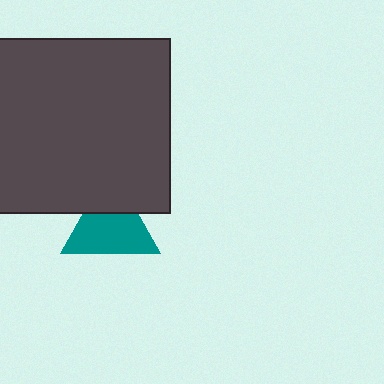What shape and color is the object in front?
The object in front is a dark gray square.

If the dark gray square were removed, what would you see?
You would see the complete teal triangle.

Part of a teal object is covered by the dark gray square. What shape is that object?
It is a triangle.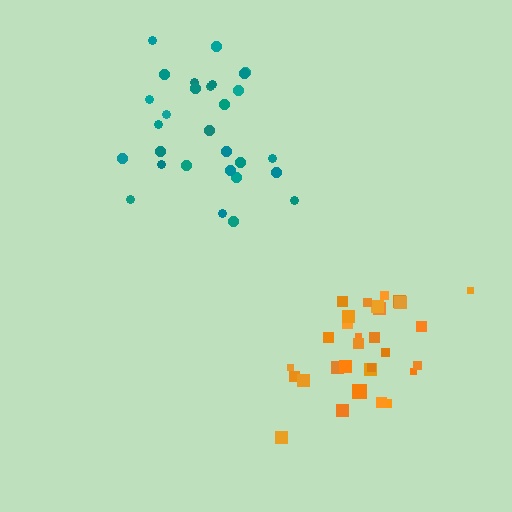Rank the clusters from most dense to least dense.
orange, teal.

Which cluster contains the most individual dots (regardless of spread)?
Orange (30).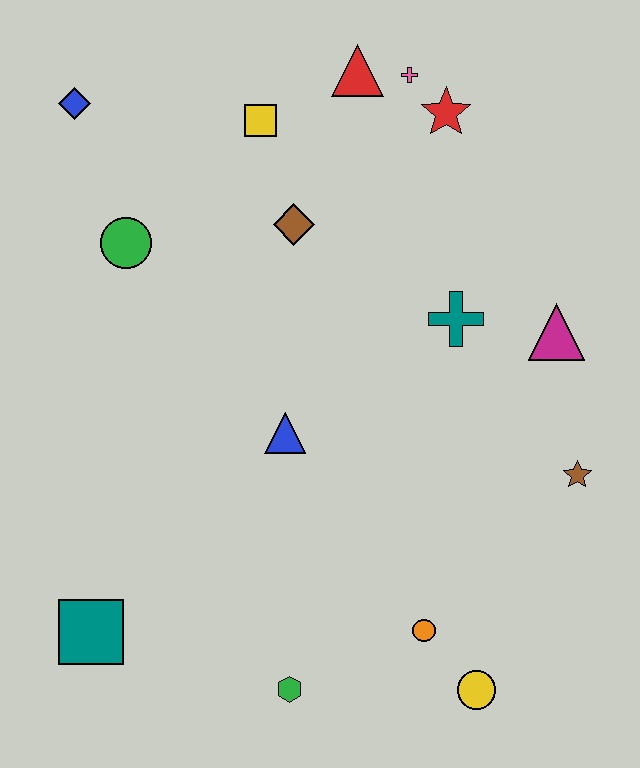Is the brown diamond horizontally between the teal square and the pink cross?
Yes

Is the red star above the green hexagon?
Yes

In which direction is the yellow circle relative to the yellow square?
The yellow circle is below the yellow square.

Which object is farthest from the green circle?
The yellow circle is farthest from the green circle.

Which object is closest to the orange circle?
The yellow circle is closest to the orange circle.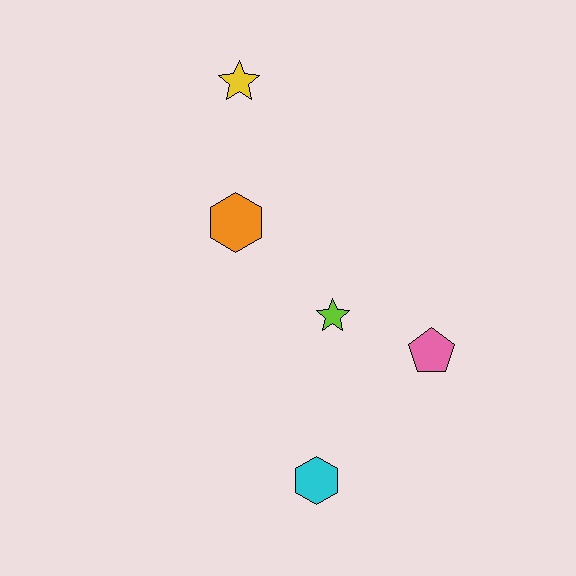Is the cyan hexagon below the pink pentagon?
Yes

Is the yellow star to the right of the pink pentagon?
No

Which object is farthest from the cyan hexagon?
The yellow star is farthest from the cyan hexagon.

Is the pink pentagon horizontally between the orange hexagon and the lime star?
No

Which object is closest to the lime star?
The pink pentagon is closest to the lime star.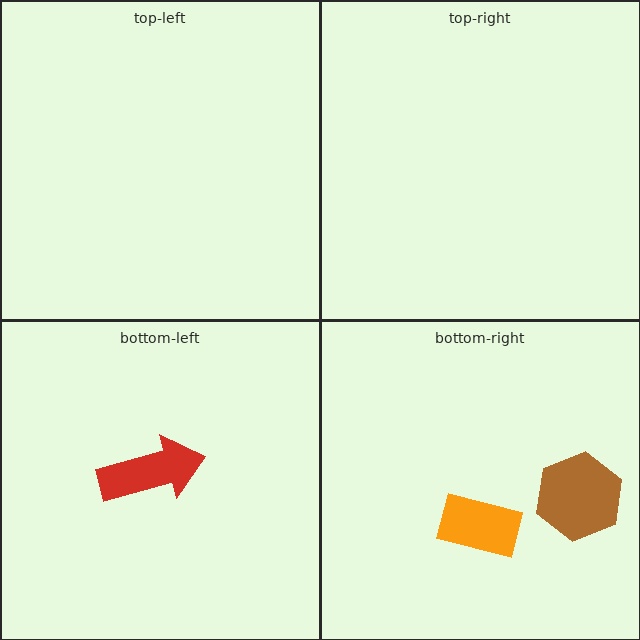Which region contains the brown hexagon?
The bottom-right region.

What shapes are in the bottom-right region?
The brown hexagon, the orange rectangle.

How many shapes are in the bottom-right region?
2.